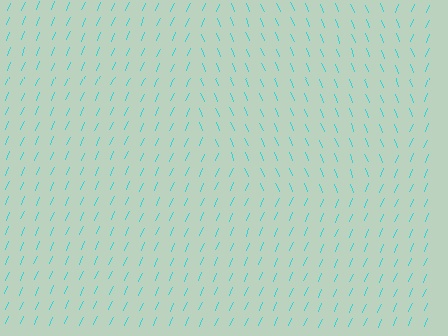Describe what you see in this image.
The image is filled with small cyan line segments. A circle region in the image has lines oriented differently from the surrounding lines, creating a visible texture boundary.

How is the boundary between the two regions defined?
The boundary is defined purely by a change in line orientation (approximately 45 degrees difference). All lines are the same color and thickness.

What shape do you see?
I see a circle.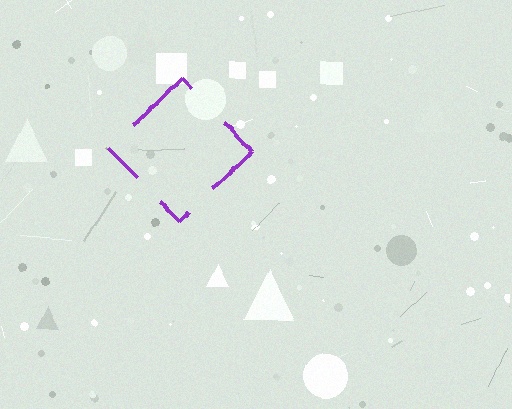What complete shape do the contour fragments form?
The contour fragments form a diamond.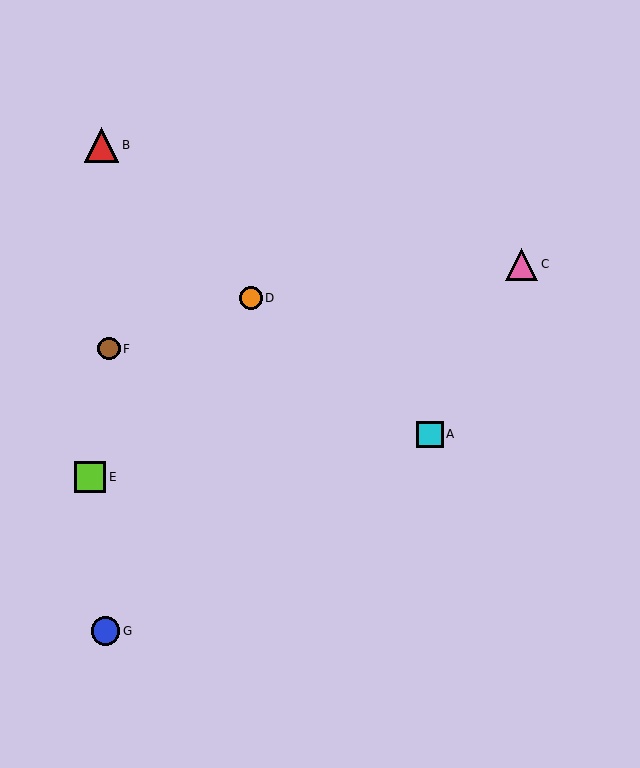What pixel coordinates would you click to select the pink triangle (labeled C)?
Click at (522, 264) to select the pink triangle C.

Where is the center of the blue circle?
The center of the blue circle is at (105, 631).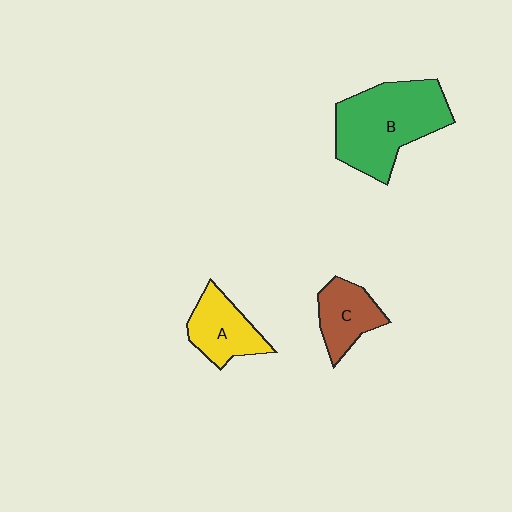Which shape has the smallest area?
Shape C (brown).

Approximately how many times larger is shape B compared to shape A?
Approximately 1.9 times.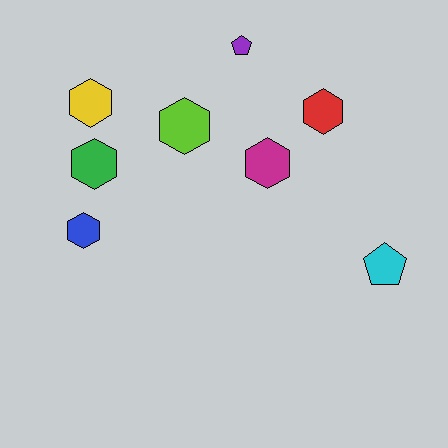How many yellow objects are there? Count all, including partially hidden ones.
There is 1 yellow object.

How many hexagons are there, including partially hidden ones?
There are 6 hexagons.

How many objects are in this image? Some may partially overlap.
There are 8 objects.